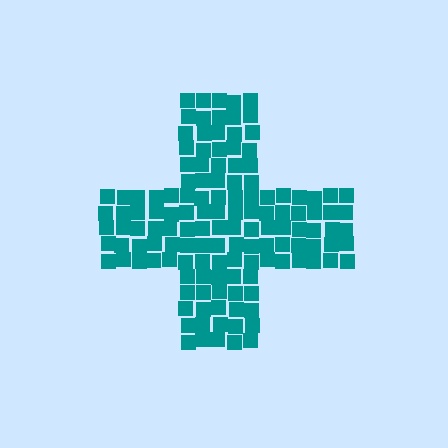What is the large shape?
The large shape is a cross.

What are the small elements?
The small elements are squares.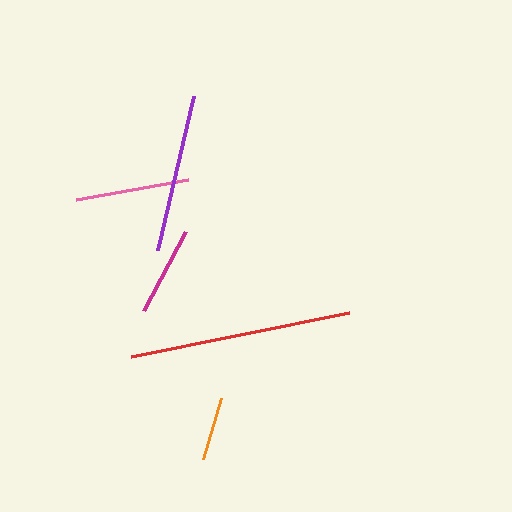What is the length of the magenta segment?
The magenta segment is approximately 89 pixels long.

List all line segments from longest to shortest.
From longest to shortest: red, purple, pink, magenta, orange.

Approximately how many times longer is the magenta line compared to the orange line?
The magenta line is approximately 1.4 times the length of the orange line.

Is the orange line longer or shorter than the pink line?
The pink line is longer than the orange line.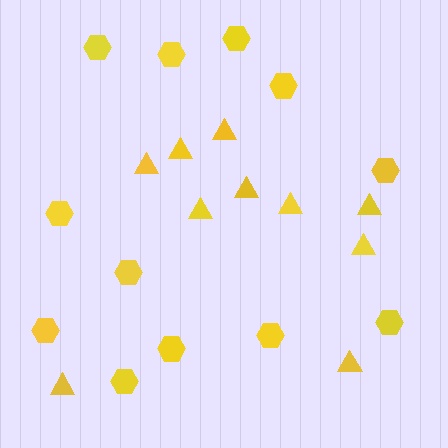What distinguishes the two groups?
There are 2 groups: one group of triangles (10) and one group of hexagons (12).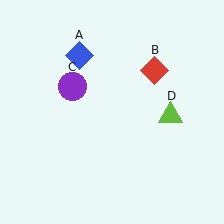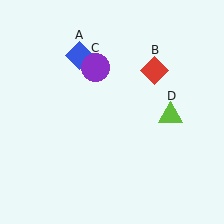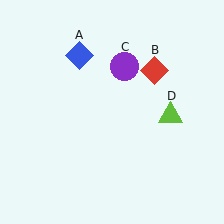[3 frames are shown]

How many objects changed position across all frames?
1 object changed position: purple circle (object C).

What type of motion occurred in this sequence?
The purple circle (object C) rotated clockwise around the center of the scene.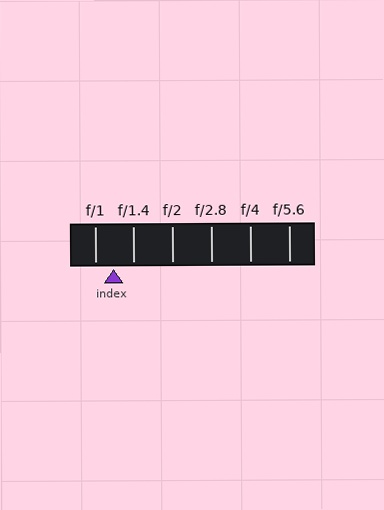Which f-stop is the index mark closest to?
The index mark is closest to f/1.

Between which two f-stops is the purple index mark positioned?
The index mark is between f/1 and f/1.4.